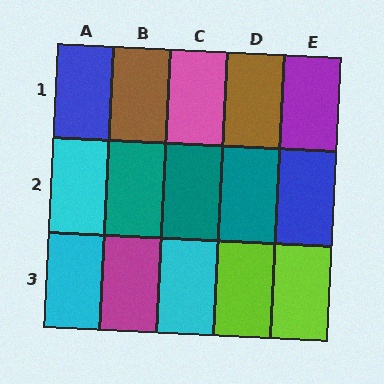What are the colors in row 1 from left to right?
Blue, brown, pink, brown, purple.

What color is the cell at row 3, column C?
Cyan.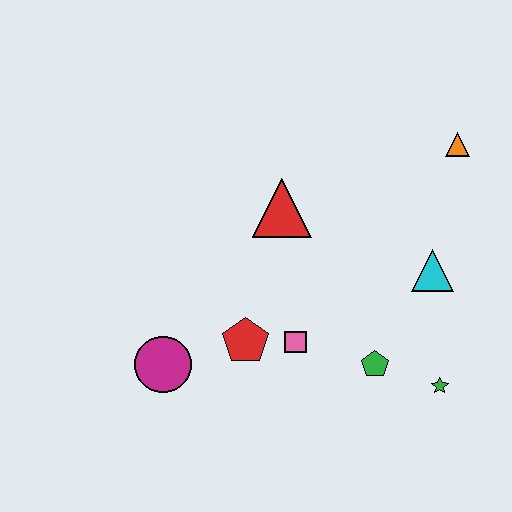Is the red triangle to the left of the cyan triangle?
Yes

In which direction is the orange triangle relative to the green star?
The orange triangle is above the green star.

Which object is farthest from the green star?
The magenta circle is farthest from the green star.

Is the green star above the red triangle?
No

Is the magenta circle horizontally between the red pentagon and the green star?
No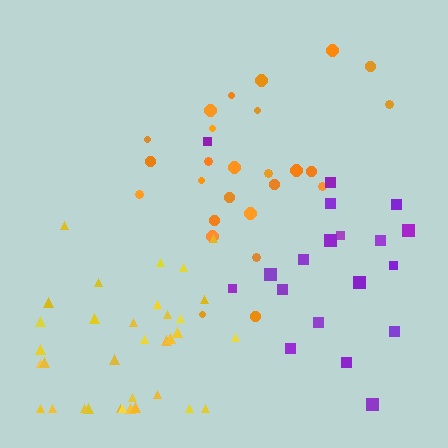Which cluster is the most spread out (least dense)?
Purple.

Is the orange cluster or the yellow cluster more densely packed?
Yellow.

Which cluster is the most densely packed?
Yellow.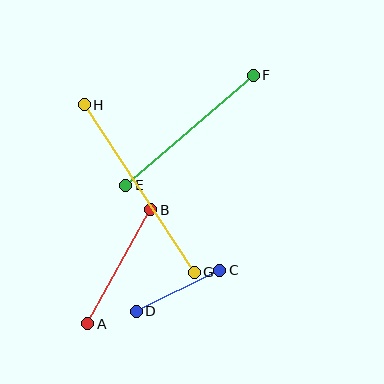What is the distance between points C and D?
The distance is approximately 93 pixels.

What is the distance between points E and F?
The distance is approximately 168 pixels.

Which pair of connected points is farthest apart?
Points G and H are farthest apart.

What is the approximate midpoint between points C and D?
The midpoint is at approximately (178, 291) pixels.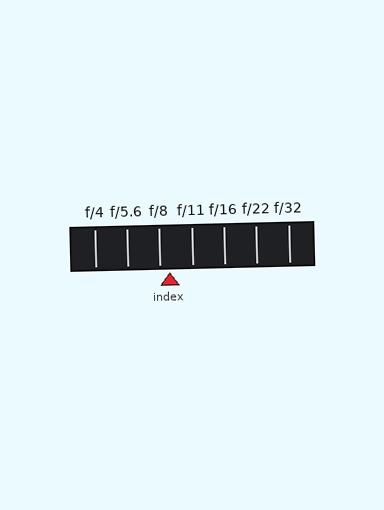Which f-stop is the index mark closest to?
The index mark is closest to f/8.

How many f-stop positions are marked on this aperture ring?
There are 7 f-stop positions marked.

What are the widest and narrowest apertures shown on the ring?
The widest aperture shown is f/4 and the narrowest is f/32.